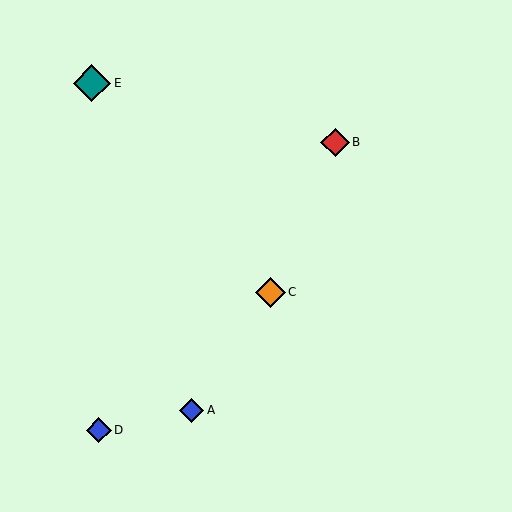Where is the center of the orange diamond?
The center of the orange diamond is at (270, 292).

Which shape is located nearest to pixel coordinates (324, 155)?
The red diamond (labeled B) at (335, 142) is nearest to that location.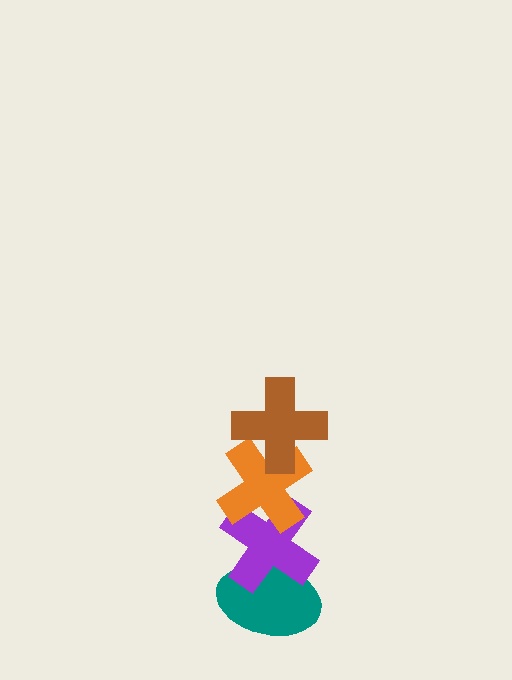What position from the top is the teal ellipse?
The teal ellipse is 4th from the top.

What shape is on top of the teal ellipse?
The purple cross is on top of the teal ellipse.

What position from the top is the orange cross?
The orange cross is 2nd from the top.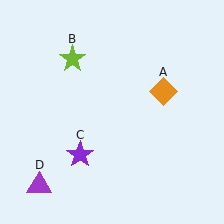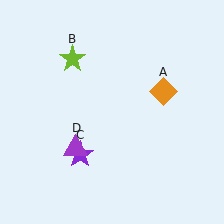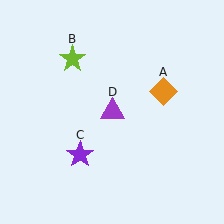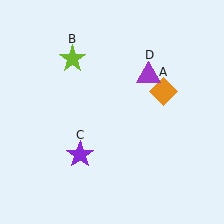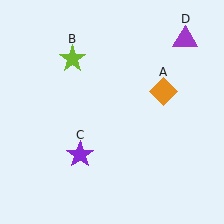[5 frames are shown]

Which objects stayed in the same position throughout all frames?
Orange diamond (object A) and lime star (object B) and purple star (object C) remained stationary.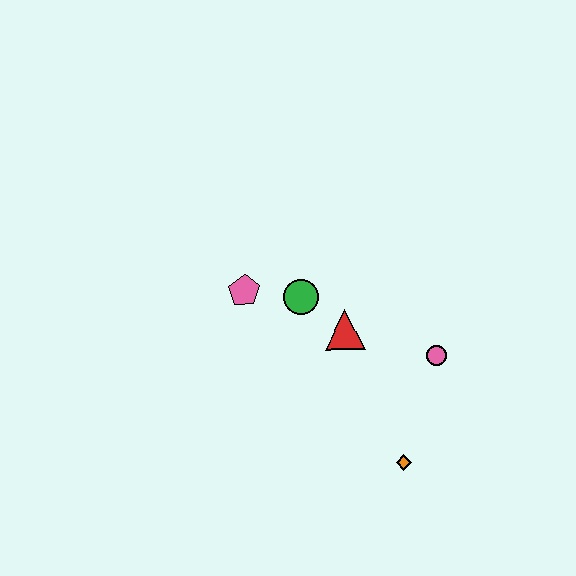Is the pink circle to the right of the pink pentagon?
Yes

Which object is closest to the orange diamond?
The pink circle is closest to the orange diamond.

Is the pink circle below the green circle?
Yes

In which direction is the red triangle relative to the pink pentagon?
The red triangle is to the right of the pink pentagon.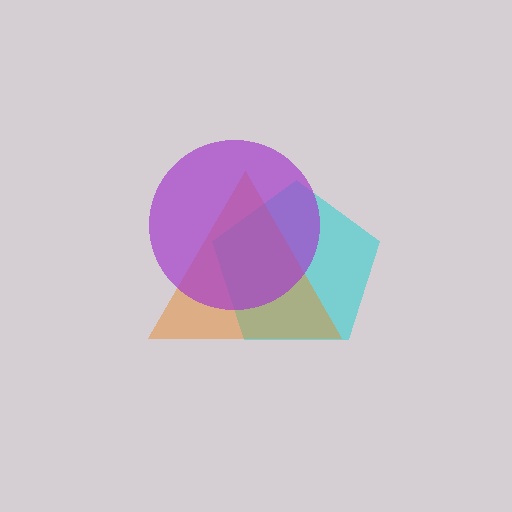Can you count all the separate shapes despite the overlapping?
Yes, there are 3 separate shapes.